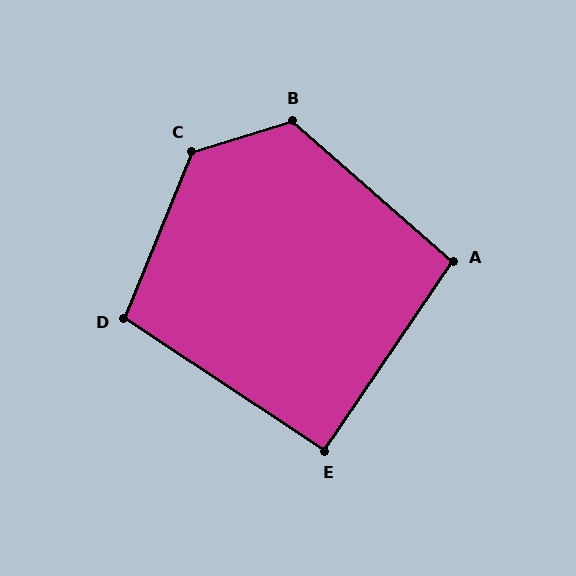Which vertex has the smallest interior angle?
E, at approximately 91 degrees.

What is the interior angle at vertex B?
Approximately 122 degrees (obtuse).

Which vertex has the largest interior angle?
C, at approximately 129 degrees.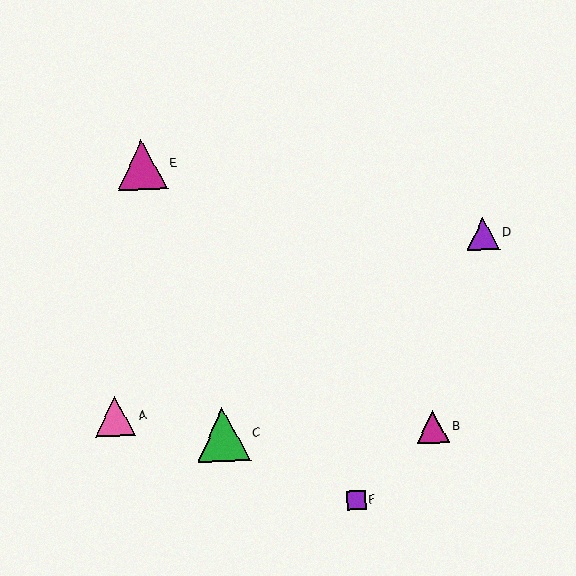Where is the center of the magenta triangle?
The center of the magenta triangle is at (142, 165).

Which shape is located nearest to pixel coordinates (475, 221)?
The purple triangle (labeled D) at (483, 234) is nearest to that location.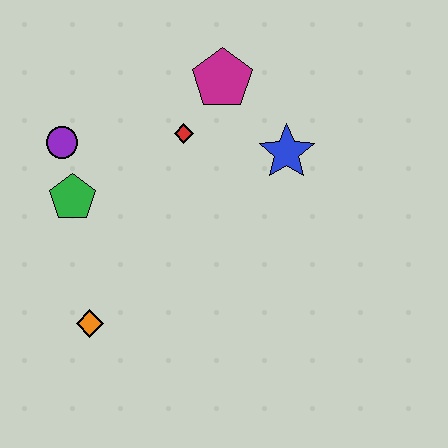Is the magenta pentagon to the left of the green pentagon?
No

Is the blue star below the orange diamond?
No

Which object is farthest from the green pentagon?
The blue star is farthest from the green pentagon.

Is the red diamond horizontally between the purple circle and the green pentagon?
No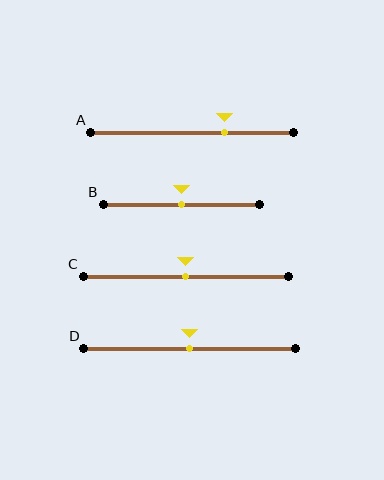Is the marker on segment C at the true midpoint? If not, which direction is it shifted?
Yes, the marker on segment C is at the true midpoint.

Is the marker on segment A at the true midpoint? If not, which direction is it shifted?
No, the marker on segment A is shifted to the right by about 16% of the segment length.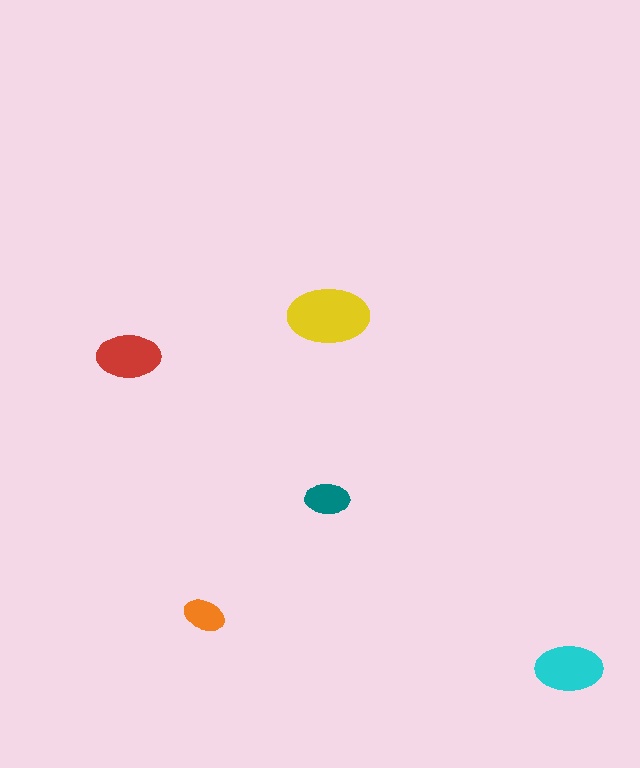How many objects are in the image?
There are 5 objects in the image.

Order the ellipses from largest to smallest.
the yellow one, the cyan one, the red one, the teal one, the orange one.